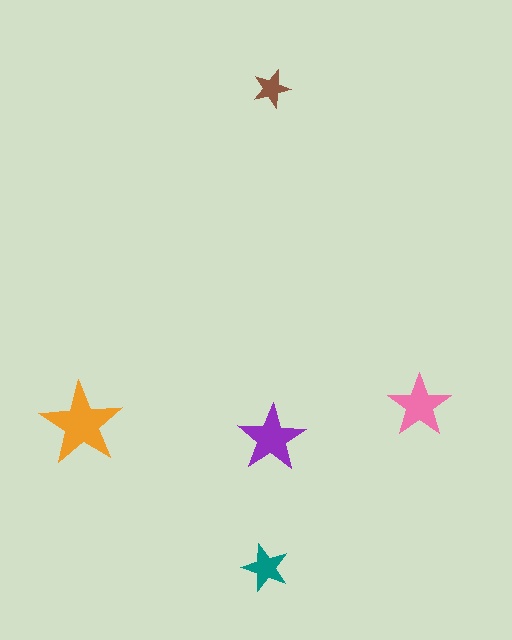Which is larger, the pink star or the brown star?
The pink one.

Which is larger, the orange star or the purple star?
The orange one.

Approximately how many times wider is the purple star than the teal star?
About 1.5 times wider.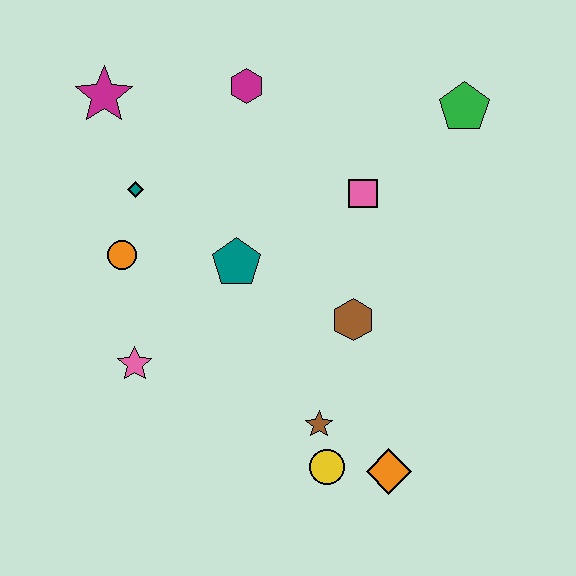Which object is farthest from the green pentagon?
The pink star is farthest from the green pentagon.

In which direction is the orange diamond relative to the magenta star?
The orange diamond is below the magenta star.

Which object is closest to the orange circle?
The teal diamond is closest to the orange circle.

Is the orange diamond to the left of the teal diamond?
No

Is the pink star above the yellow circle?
Yes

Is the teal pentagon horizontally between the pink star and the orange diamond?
Yes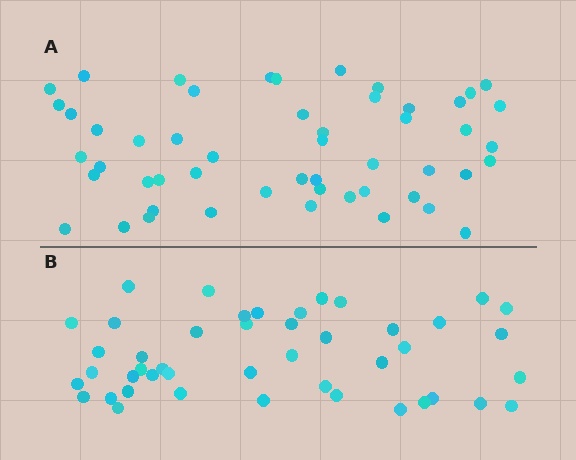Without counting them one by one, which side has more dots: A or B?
Region A (the top region) has more dots.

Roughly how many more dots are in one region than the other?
Region A has roughly 8 or so more dots than region B.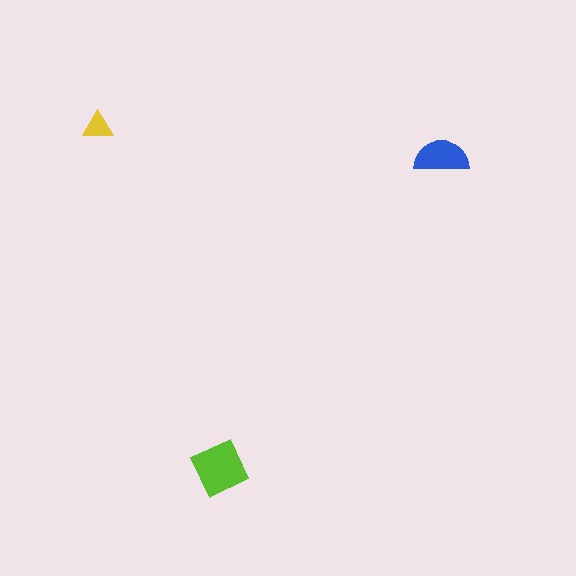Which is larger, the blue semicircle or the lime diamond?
The lime diamond.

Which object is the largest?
The lime diamond.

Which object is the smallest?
The yellow triangle.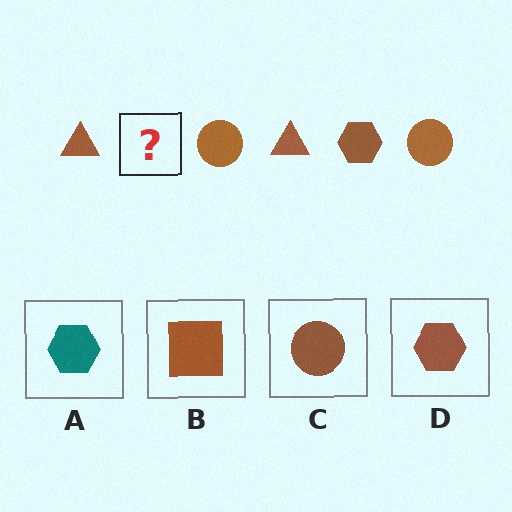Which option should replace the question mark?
Option D.